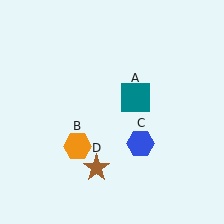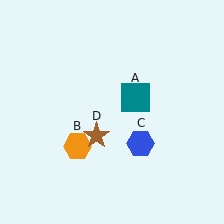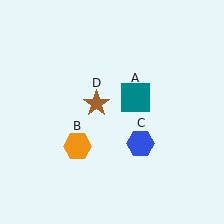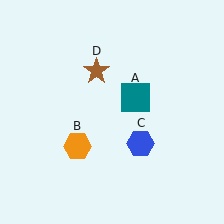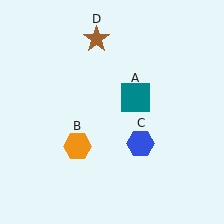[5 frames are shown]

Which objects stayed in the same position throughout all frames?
Teal square (object A) and orange hexagon (object B) and blue hexagon (object C) remained stationary.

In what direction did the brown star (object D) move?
The brown star (object D) moved up.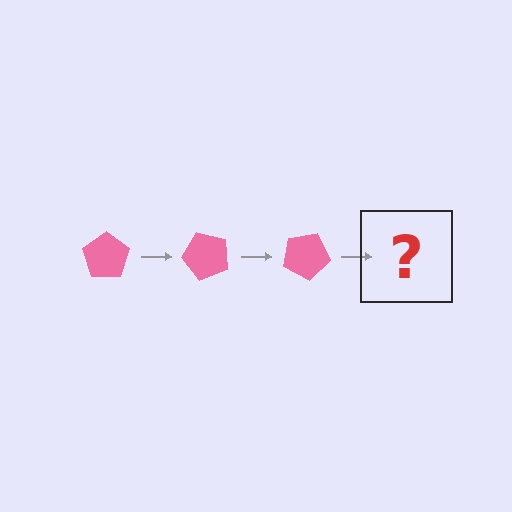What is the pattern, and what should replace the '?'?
The pattern is that the pentagon rotates 50 degrees each step. The '?' should be a pink pentagon rotated 150 degrees.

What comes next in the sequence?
The next element should be a pink pentagon rotated 150 degrees.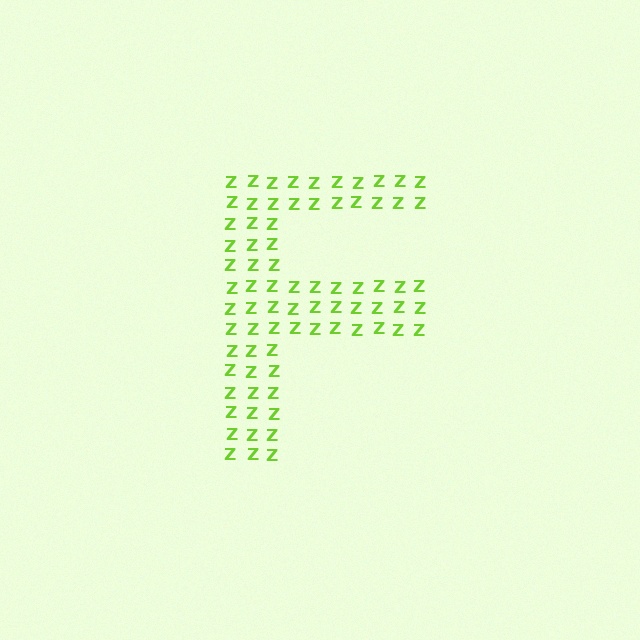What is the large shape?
The large shape is the letter F.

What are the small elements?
The small elements are letter Z's.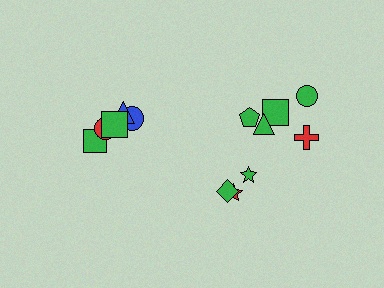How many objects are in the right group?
There are 8 objects.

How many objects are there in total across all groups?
There are 14 objects.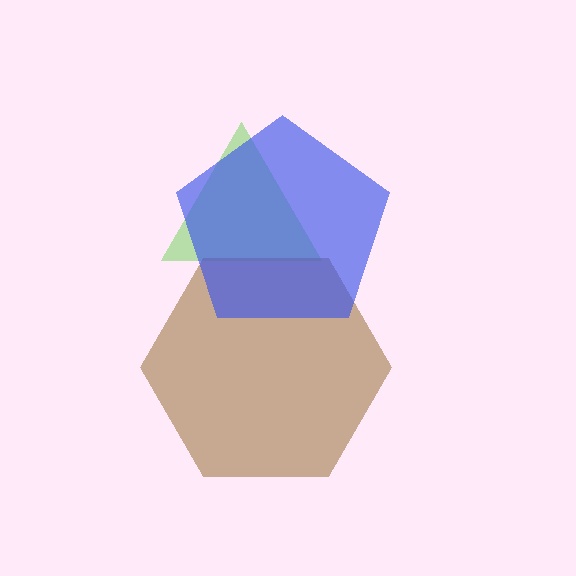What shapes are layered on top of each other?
The layered shapes are: a lime triangle, a brown hexagon, a blue pentagon.